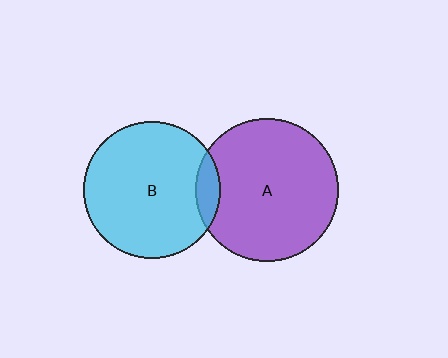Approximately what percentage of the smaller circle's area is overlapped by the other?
Approximately 10%.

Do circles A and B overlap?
Yes.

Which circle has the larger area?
Circle A (purple).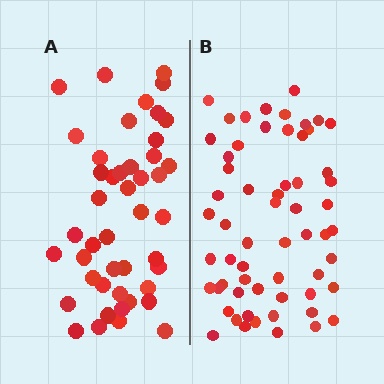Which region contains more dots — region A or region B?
Region B (the right region) has more dots.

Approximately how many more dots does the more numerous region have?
Region B has approximately 15 more dots than region A.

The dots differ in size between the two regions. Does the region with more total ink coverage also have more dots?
No. Region A has more total ink coverage because its dots are larger, but region B actually contains more individual dots. Total area can be misleading — the number of items is what matters here.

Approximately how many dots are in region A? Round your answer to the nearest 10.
About 40 dots. (The exact count is 45, which rounds to 40.)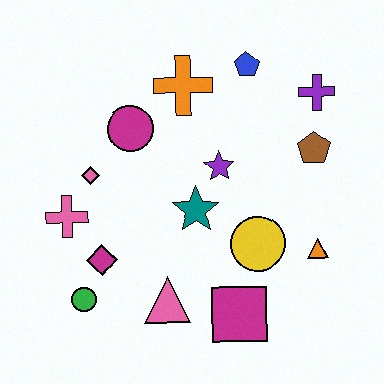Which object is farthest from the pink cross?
The purple cross is farthest from the pink cross.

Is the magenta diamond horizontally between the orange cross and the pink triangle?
No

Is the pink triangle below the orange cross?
Yes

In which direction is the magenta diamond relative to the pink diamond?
The magenta diamond is below the pink diamond.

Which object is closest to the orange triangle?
The yellow circle is closest to the orange triangle.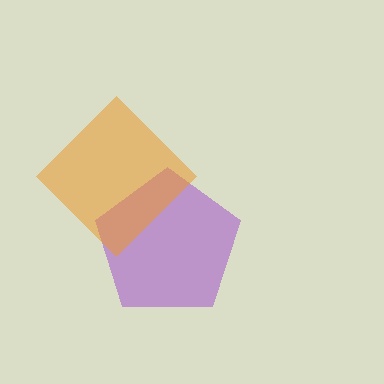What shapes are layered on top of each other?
The layered shapes are: a purple pentagon, an orange diamond.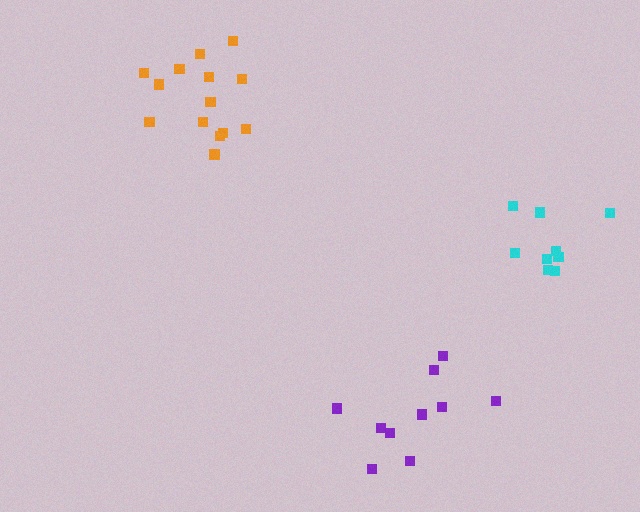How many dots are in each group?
Group 1: 9 dots, Group 2: 14 dots, Group 3: 10 dots (33 total).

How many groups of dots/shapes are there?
There are 3 groups.